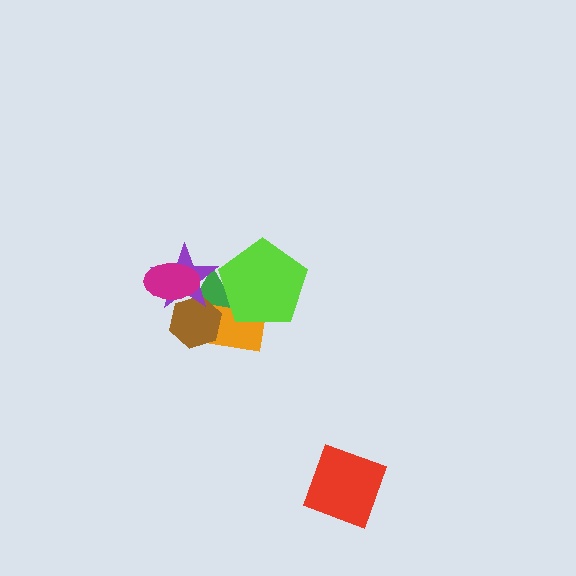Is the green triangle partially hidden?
Yes, it is partially covered by another shape.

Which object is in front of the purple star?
The magenta ellipse is in front of the purple star.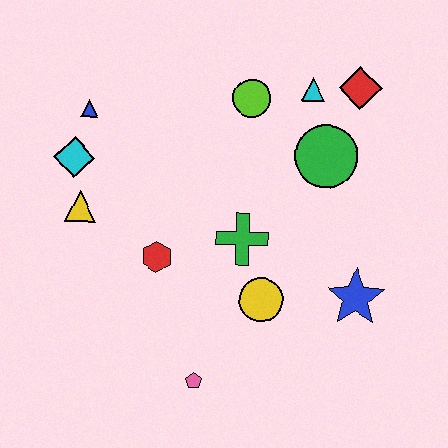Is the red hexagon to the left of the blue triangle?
No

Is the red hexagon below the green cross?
Yes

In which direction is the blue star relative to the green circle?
The blue star is below the green circle.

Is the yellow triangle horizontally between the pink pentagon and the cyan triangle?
No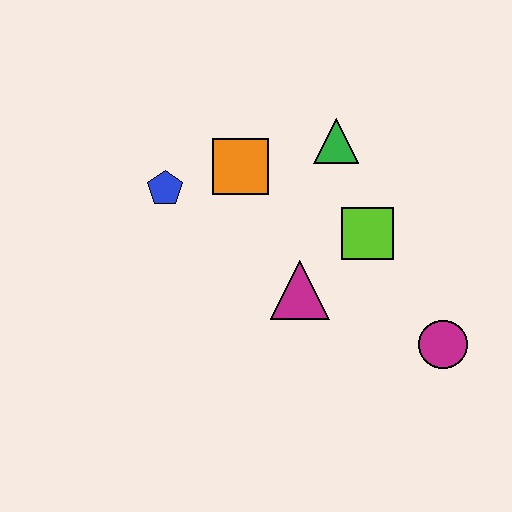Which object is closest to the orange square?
The blue pentagon is closest to the orange square.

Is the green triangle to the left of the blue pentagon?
No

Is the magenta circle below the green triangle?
Yes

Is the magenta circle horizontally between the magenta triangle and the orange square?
No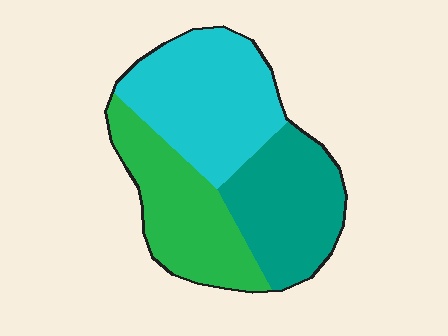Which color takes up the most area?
Cyan, at roughly 40%.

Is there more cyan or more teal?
Cyan.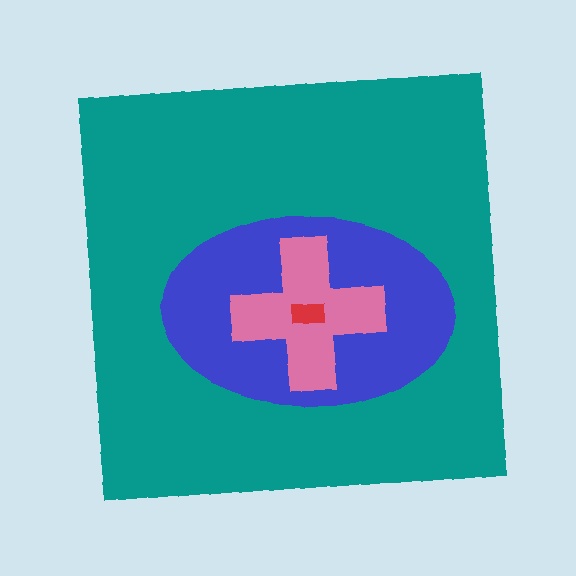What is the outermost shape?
The teal square.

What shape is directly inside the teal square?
The blue ellipse.